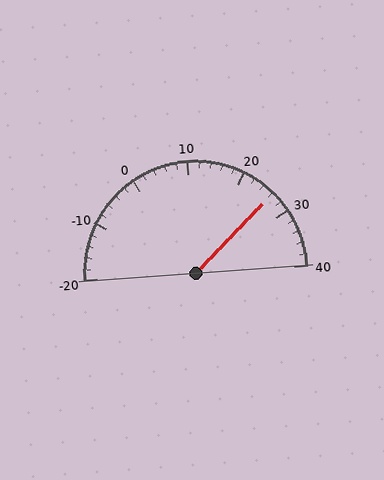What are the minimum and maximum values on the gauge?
The gauge ranges from -20 to 40.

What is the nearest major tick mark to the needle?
The nearest major tick mark is 30.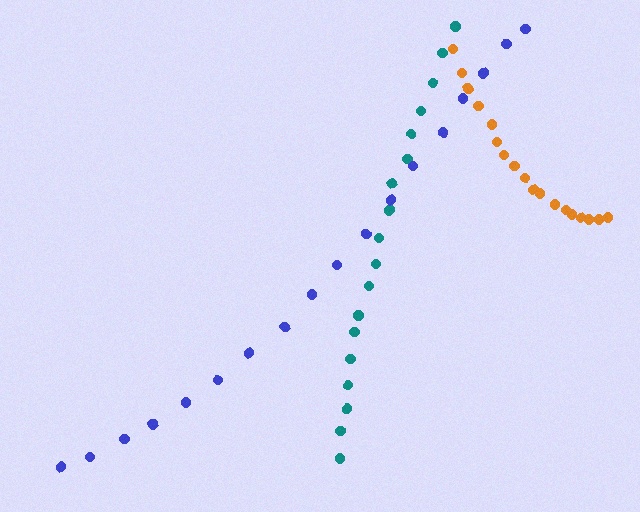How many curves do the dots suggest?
There are 3 distinct paths.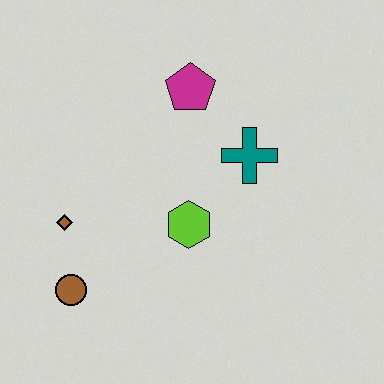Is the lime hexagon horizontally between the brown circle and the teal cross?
Yes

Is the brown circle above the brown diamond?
No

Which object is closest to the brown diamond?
The brown circle is closest to the brown diamond.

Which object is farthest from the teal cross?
The brown circle is farthest from the teal cross.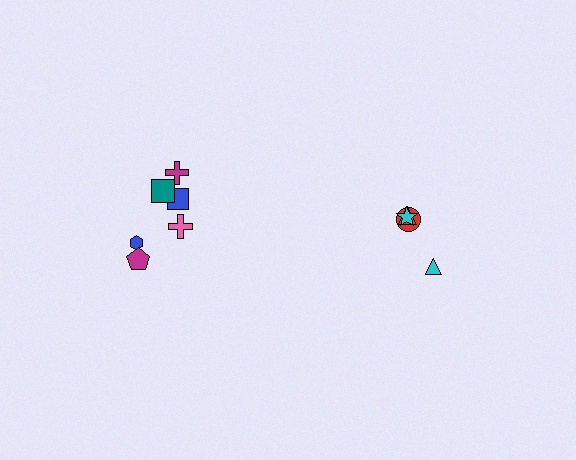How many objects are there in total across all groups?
There are 10 objects.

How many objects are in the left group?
There are 6 objects.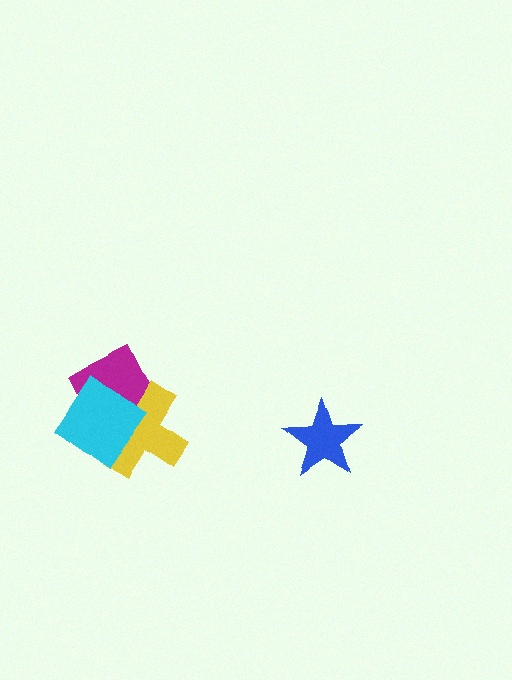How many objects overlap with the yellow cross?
2 objects overlap with the yellow cross.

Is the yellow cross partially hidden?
Yes, it is partially covered by another shape.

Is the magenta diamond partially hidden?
Yes, it is partially covered by another shape.